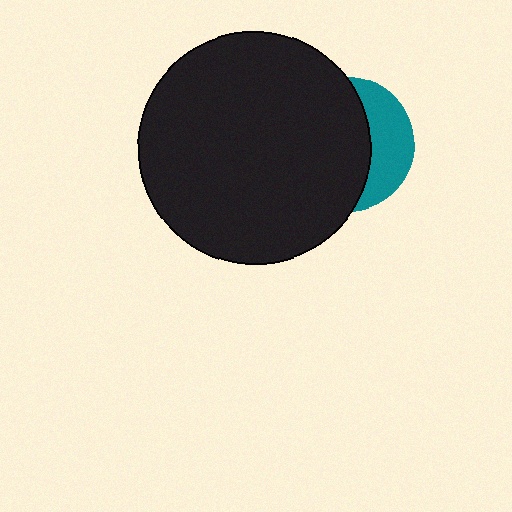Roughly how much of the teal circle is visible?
A small part of it is visible (roughly 34%).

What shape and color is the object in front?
The object in front is a black circle.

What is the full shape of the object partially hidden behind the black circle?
The partially hidden object is a teal circle.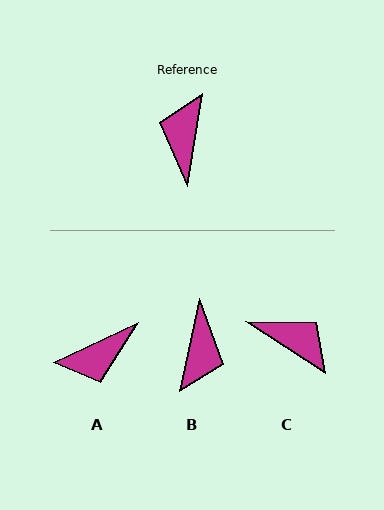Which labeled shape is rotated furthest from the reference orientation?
B, about 177 degrees away.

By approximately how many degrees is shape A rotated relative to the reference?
Approximately 124 degrees counter-clockwise.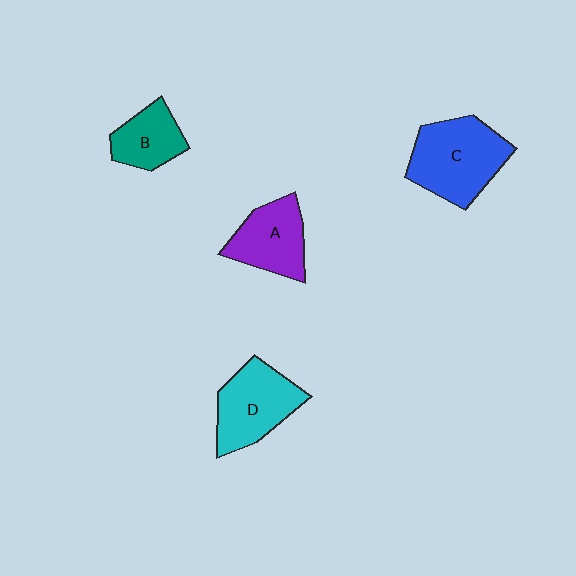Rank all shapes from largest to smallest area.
From largest to smallest: C (blue), D (cyan), A (purple), B (teal).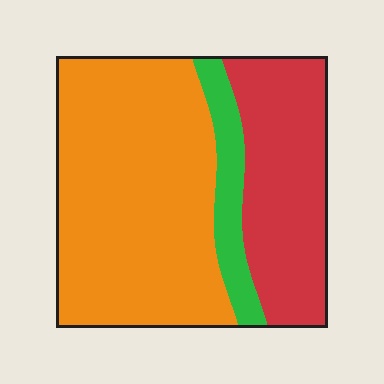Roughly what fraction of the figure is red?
Red takes up about one third (1/3) of the figure.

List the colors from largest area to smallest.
From largest to smallest: orange, red, green.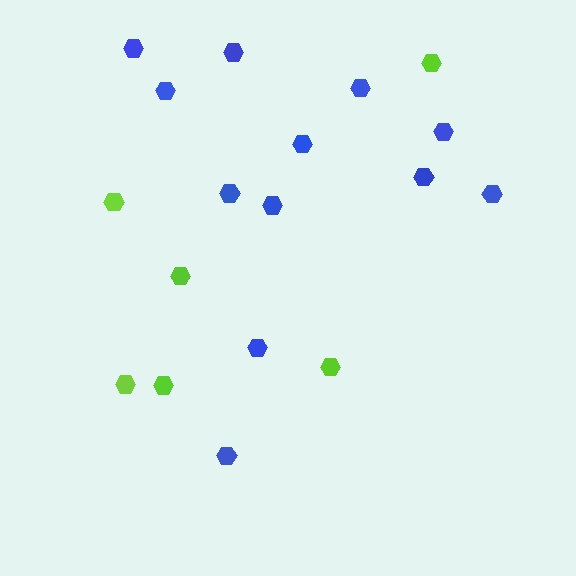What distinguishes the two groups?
There are 2 groups: one group of blue hexagons (12) and one group of lime hexagons (6).